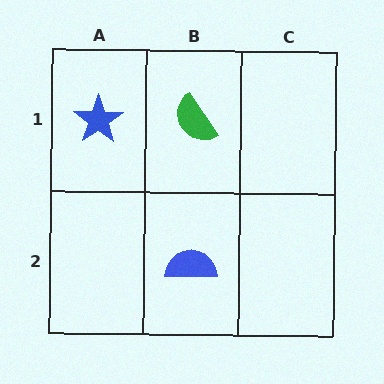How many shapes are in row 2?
1 shape.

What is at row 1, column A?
A blue star.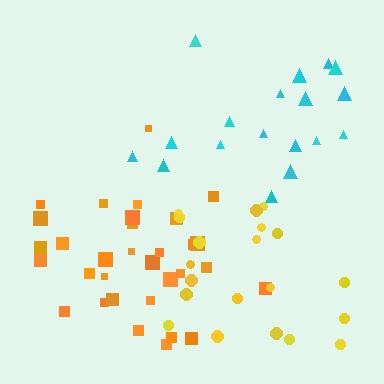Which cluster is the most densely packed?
Orange.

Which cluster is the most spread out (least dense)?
Cyan.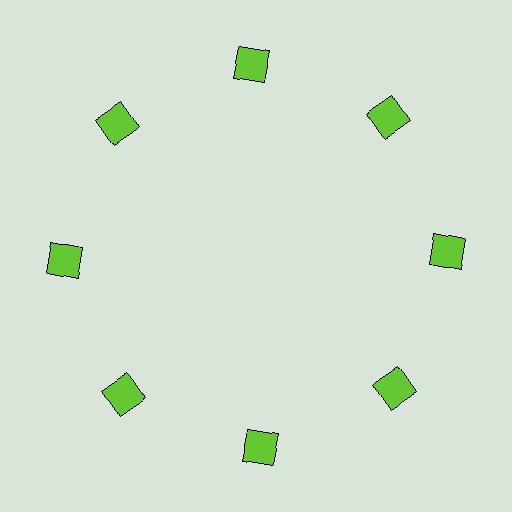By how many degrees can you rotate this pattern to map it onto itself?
The pattern maps onto itself every 45 degrees of rotation.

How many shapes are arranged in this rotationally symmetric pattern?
There are 8 shapes, arranged in 8 groups of 1.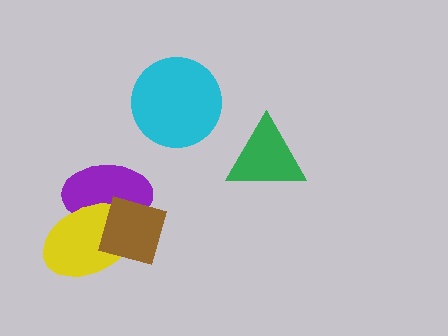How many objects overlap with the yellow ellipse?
2 objects overlap with the yellow ellipse.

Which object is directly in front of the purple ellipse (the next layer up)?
The yellow ellipse is directly in front of the purple ellipse.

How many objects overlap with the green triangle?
0 objects overlap with the green triangle.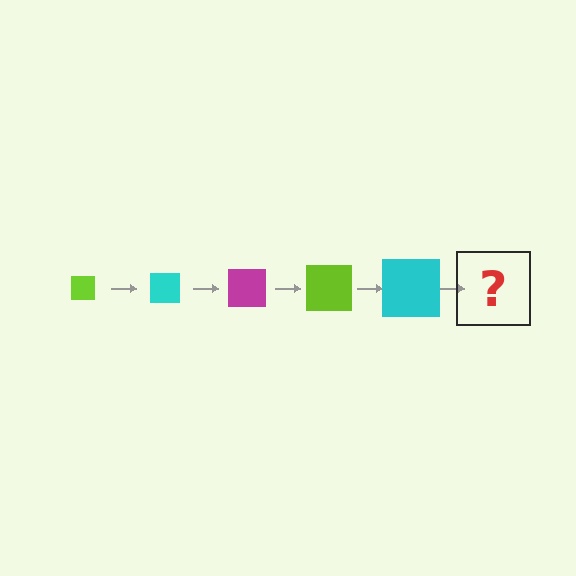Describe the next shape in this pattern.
It should be a magenta square, larger than the previous one.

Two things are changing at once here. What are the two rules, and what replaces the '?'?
The two rules are that the square grows larger each step and the color cycles through lime, cyan, and magenta. The '?' should be a magenta square, larger than the previous one.